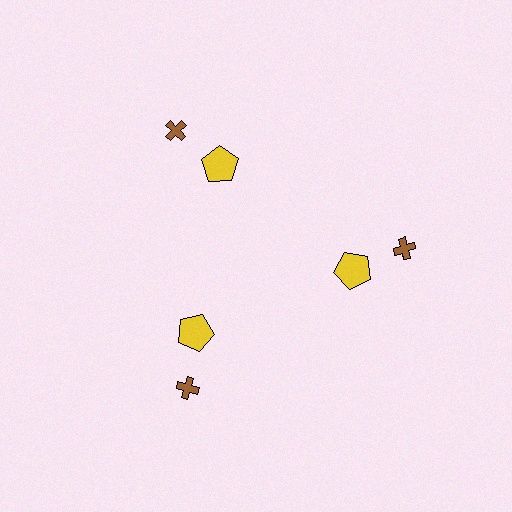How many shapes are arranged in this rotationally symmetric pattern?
There are 6 shapes, arranged in 3 groups of 2.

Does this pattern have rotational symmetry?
Yes, this pattern has 3-fold rotational symmetry. It looks the same after rotating 120 degrees around the center.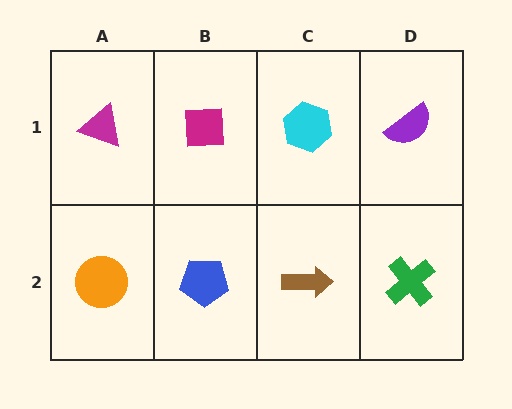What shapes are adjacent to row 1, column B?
A blue pentagon (row 2, column B), a magenta triangle (row 1, column A), a cyan hexagon (row 1, column C).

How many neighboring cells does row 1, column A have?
2.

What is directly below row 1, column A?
An orange circle.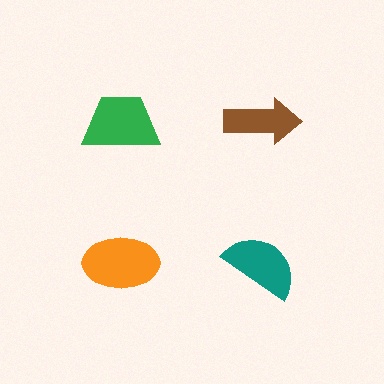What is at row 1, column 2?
A brown arrow.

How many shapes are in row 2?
2 shapes.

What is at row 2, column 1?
An orange ellipse.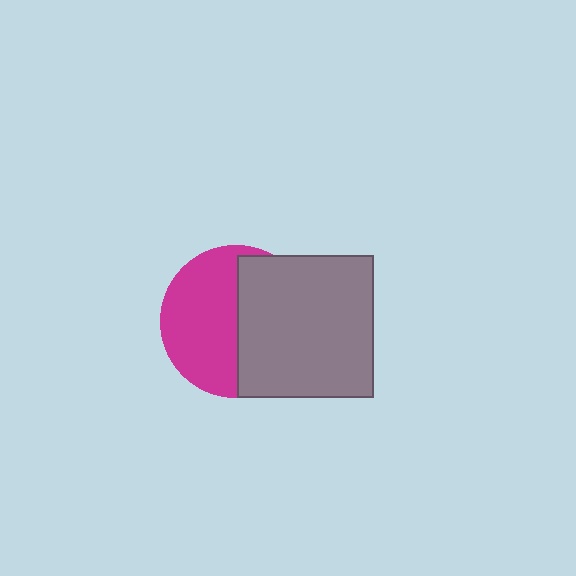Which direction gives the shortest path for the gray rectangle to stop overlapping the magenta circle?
Moving right gives the shortest separation.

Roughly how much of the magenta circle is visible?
About half of it is visible (roughly 53%).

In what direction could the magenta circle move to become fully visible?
The magenta circle could move left. That would shift it out from behind the gray rectangle entirely.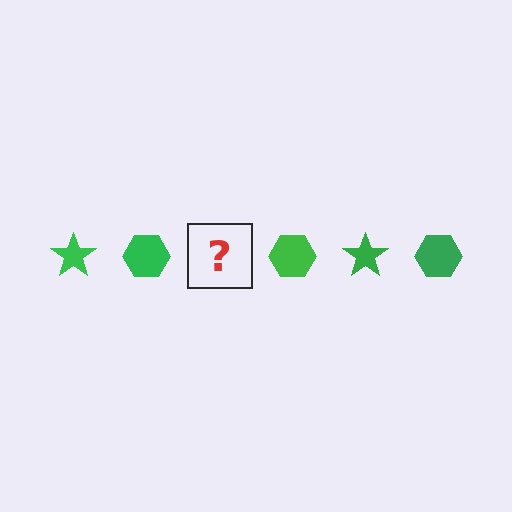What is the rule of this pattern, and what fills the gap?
The rule is that the pattern cycles through star, hexagon shapes in green. The gap should be filled with a green star.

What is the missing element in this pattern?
The missing element is a green star.